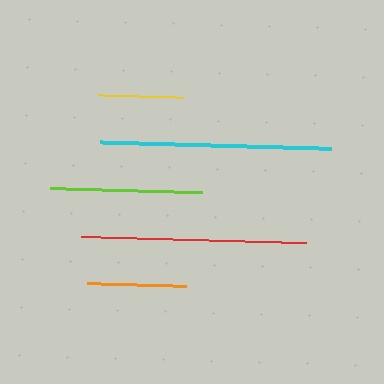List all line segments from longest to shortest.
From longest to shortest: cyan, red, lime, orange, yellow.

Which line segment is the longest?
The cyan line is the longest at approximately 232 pixels.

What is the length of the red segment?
The red segment is approximately 225 pixels long.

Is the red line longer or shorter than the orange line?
The red line is longer than the orange line.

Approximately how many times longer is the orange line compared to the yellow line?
The orange line is approximately 1.2 times the length of the yellow line.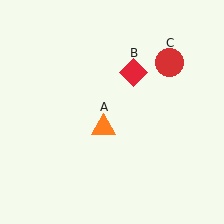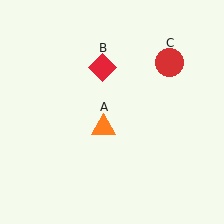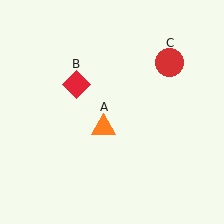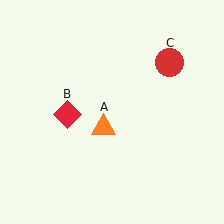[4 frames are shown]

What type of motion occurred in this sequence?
The red diamond (object B) rotated counterclockwise around the center of the scene.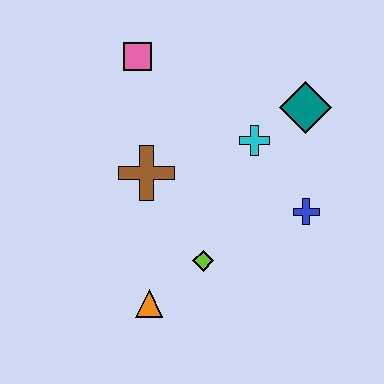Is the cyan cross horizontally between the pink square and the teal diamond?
Yes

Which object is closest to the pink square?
The brown cross is closest to the pink square.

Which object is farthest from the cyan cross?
The orange triangle is farthest from the cyan cross.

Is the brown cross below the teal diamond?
Yes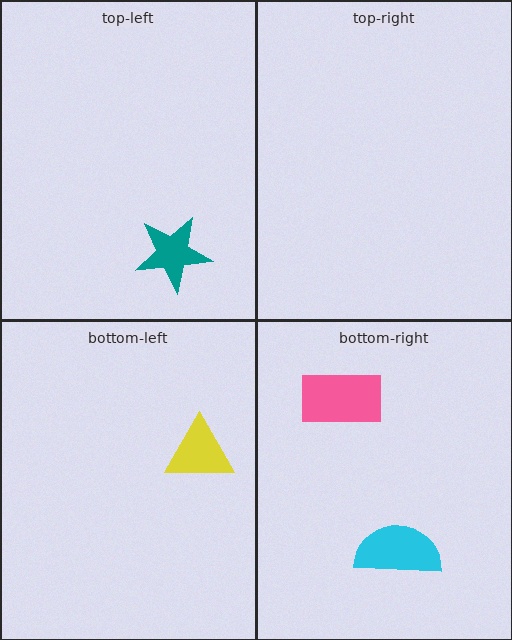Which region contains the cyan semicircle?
The bottom-right region.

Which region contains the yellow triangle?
The bottom-left region.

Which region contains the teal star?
The top-left region.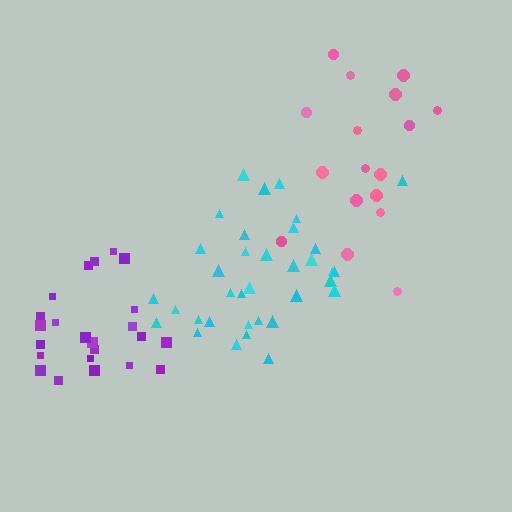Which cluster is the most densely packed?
Cyan.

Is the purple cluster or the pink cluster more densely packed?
Purple.